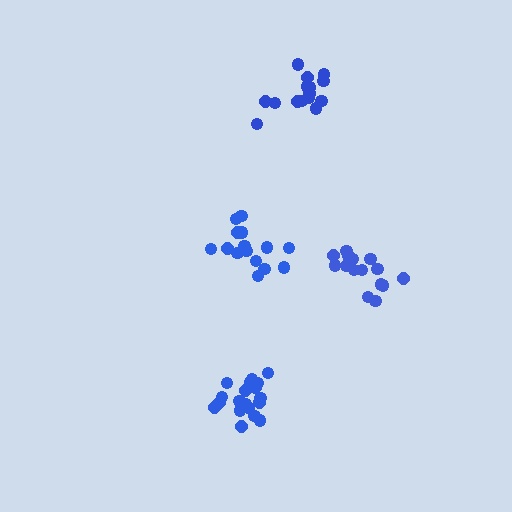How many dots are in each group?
Group 1: 16 dots, Group 2: 15 dots, Group 3: 19 dots, Group 4: 16 dots (66 total).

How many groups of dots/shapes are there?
There are 4 groups.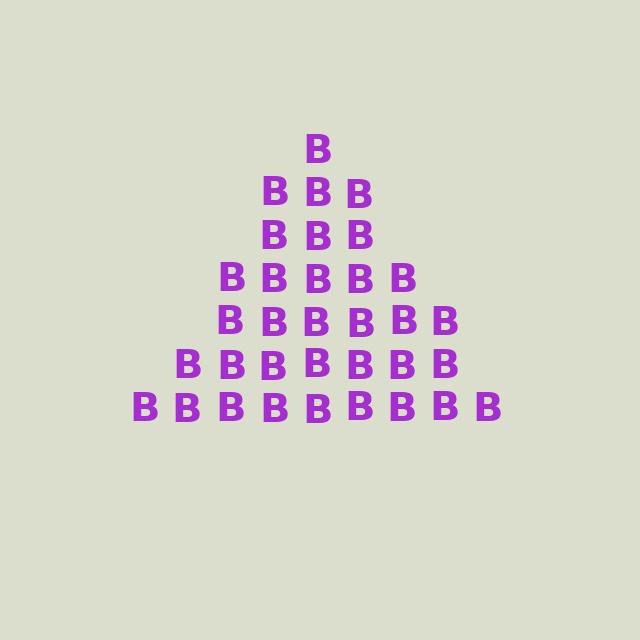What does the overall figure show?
The overall figure shows a triangle.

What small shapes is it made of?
It is made of small letter B's.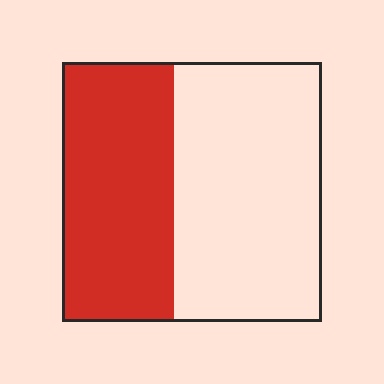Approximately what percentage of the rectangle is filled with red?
Approximately 45%.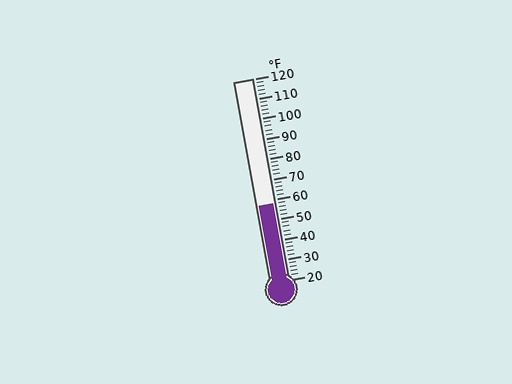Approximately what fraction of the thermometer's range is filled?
The thermometer is filled to approximately 40% of its range.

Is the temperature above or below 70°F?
The temperature is below 70°F.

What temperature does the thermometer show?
The thermometer shows approximately 58°F.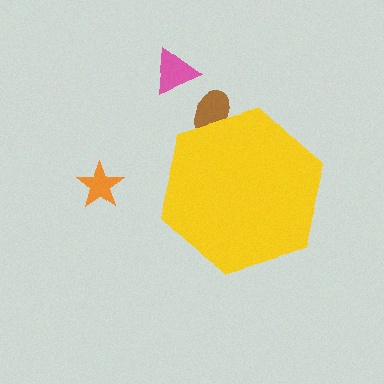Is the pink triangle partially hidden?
No, the pink triangle is fully visible.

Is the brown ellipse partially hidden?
Yes, the brown ellipse is partially hidden behind the yellow hexagon.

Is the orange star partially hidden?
No, the orange star is fully visible.